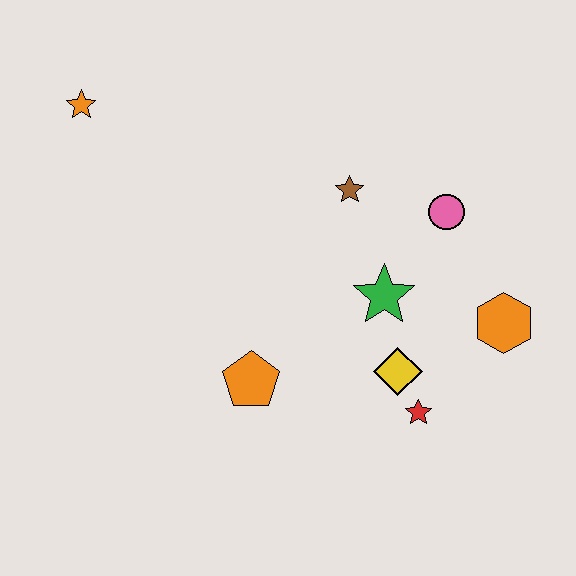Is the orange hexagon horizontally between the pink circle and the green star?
No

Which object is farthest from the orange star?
The orange hexagon is farthest from the orange star.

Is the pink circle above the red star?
Yes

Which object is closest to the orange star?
The brown star is closest to the orange star.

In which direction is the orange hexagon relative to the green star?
The orange hexagon is to the right of the green star.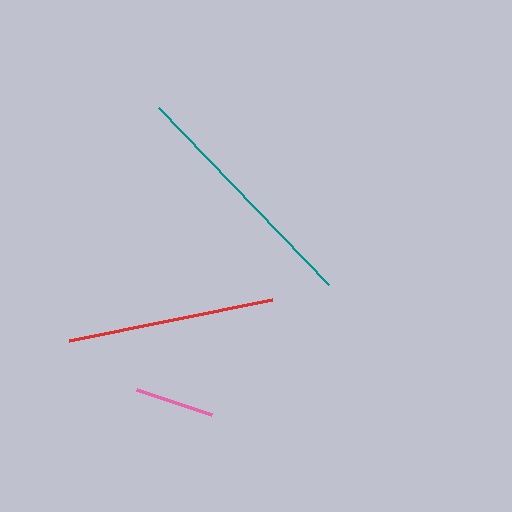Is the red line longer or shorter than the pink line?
The red line is longer than the pink line.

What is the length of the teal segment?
The teal segment is approximately 246 pixels long.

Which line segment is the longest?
The teal line is the longest at approximately 246 pixels.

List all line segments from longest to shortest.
From longest to shortest: teal, red, pink.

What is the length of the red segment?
The red segment is approximately 207 pixels long.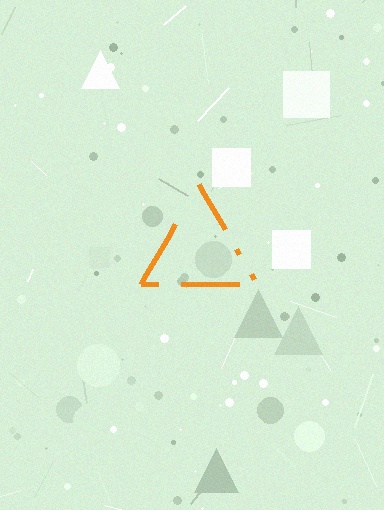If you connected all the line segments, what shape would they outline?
They would outline a triangle.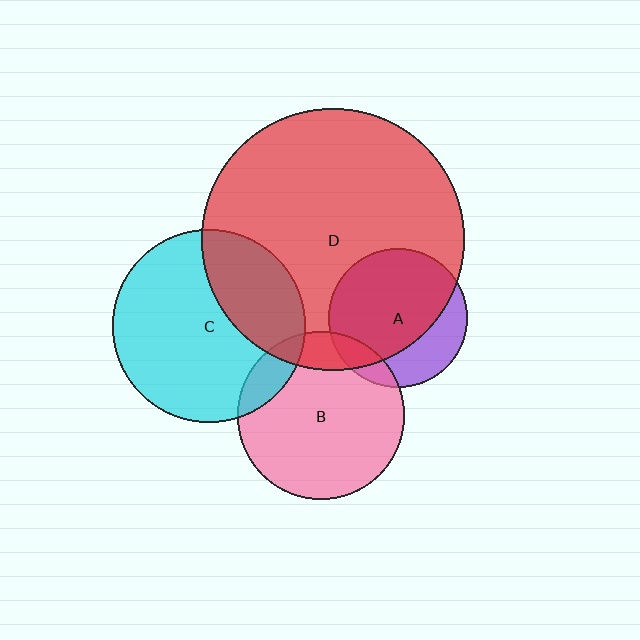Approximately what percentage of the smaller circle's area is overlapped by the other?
Approximately 70%.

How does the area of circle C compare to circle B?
Approximately 1.3 times.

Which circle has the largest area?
Circle D (red).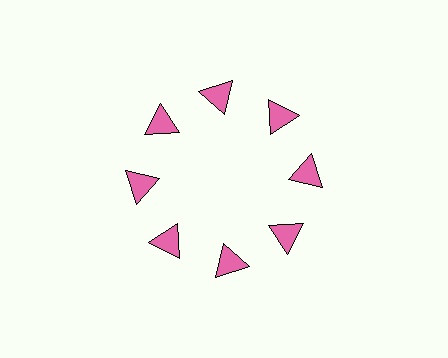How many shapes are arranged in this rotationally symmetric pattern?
There are 8 shapes, arranged in 8 groups of 1.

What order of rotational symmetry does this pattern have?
This pattern has 8-fold rotational symmetry.